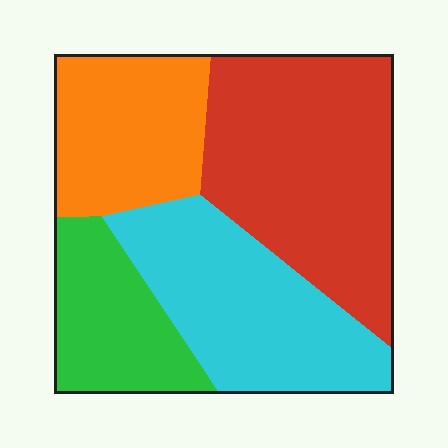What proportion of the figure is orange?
Orange takes up about one fifth (1/5) of the figure.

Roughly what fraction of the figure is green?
Green covers about 15% of the figure.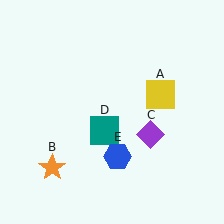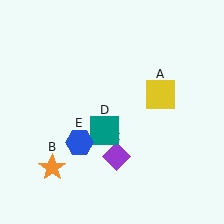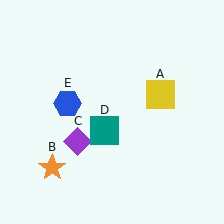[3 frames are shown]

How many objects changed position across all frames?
2 objects changed position: purple diamond (object C), blue hexagon (object E).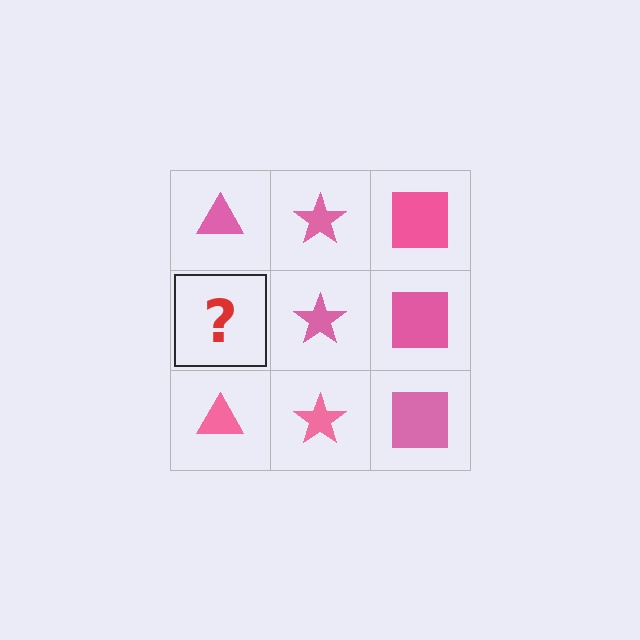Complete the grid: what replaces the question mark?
The question mark should be replaced with a pink triangle.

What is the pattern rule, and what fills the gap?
The rule is that each column has a consistent shape. The gap should be filled with a pink triangle.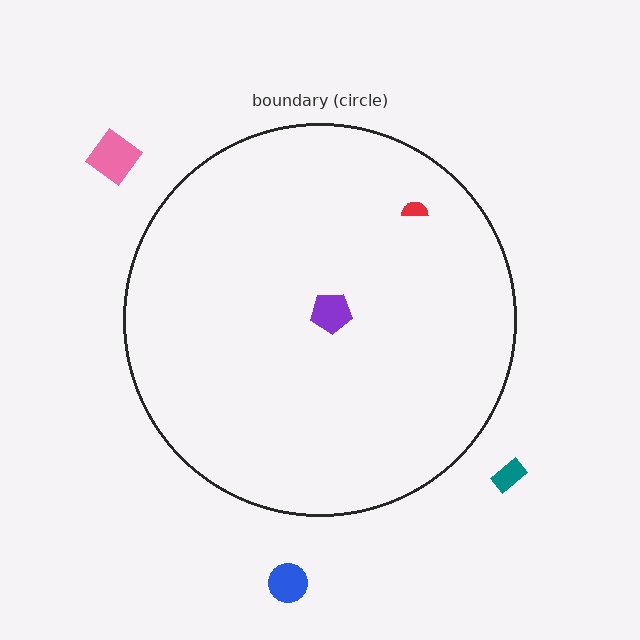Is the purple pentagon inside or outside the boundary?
Inside.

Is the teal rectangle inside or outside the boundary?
Outside.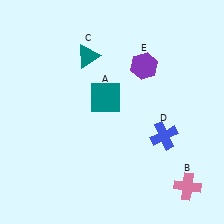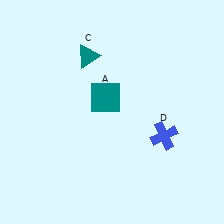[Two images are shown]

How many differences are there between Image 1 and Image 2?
There are 2 differences between the two images.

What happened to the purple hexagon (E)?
The purple hexagon (E) was removed in Image 2. It was in the top-right area of Image 1.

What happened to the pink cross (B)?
The pink cross (B) was removed in Image 2. It was in the bottom-right area of Image 1.